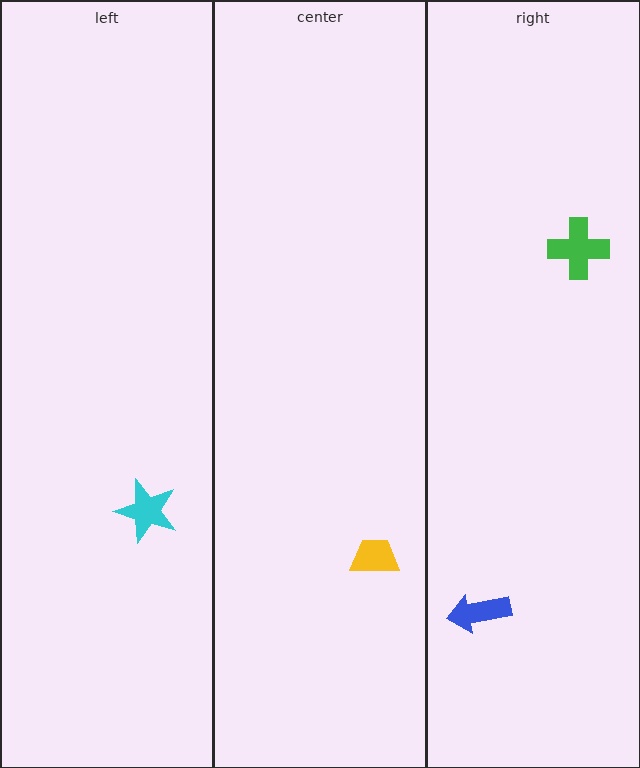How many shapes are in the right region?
2.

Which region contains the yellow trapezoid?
The center region.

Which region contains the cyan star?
The left region.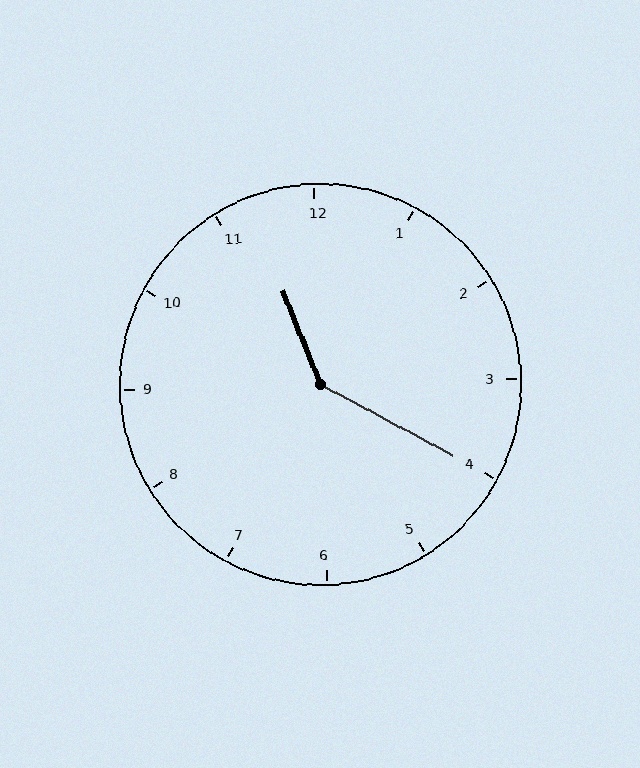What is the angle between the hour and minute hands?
Approximately 140 degrees.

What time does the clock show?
11:20.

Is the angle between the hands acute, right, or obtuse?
It is obtuse.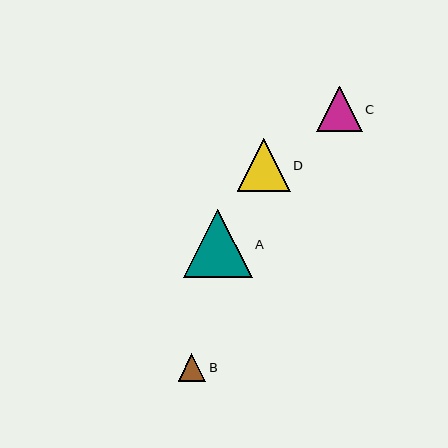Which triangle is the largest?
Triangle A is the largest with a size of approximately 68 pixels.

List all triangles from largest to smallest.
From largest to smallest: A, D, C, B.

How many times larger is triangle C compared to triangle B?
Triangle C is approximately 1.7 times the size of triangle B.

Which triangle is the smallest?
Triangle B is the smallest with a size of approximately 28 pixels.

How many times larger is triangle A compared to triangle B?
Triangle A is approximately 2.5 times the size of triangle B.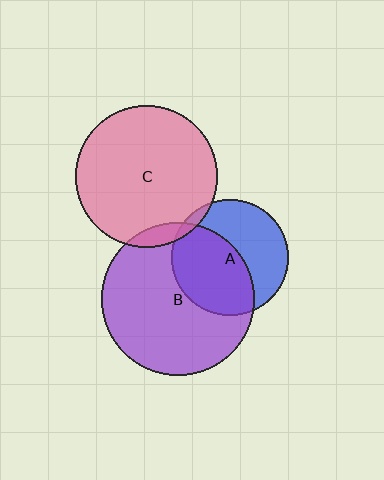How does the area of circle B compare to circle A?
Approximately 1.7 times.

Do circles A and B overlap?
Yes.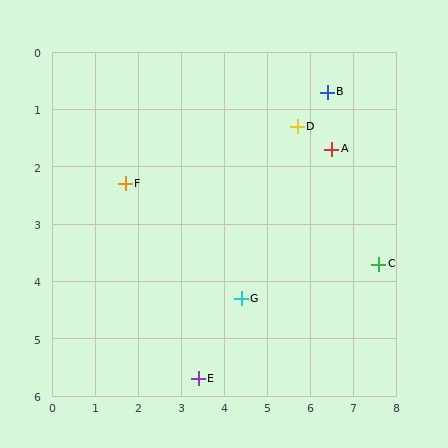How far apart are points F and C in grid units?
Points F and C are about 6.1 grid units apart.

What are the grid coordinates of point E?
Point E is at approximately (3.4, 5.7).